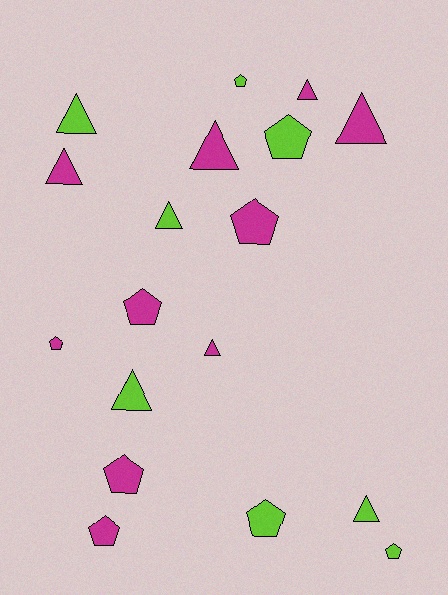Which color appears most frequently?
Magenta, with 10 objects.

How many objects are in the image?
There are 18 objects.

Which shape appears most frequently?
Pentagon, with 9 objects.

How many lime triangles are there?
There are 4 lime triangles.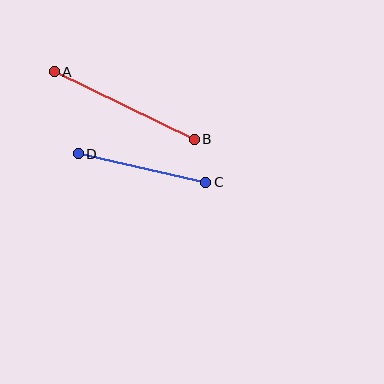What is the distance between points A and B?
The distance is approximately 156 pixels.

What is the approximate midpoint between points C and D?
The midpoint is at approximately (142, 168) pixels.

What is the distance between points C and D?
The distance is approximately 131 pixels.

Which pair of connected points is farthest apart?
Points A and B are farthest apart.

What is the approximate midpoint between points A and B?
The midpoint is at approximately (124, 105) pixels.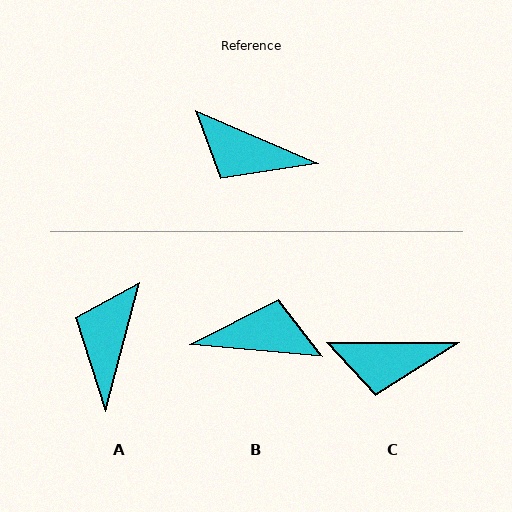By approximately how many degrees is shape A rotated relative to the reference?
Approximately 81 degrees clockwise.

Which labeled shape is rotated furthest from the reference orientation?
B, about 162 degrees away.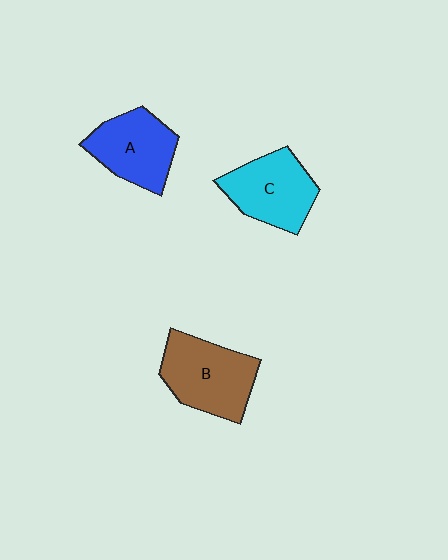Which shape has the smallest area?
Shape A (blue).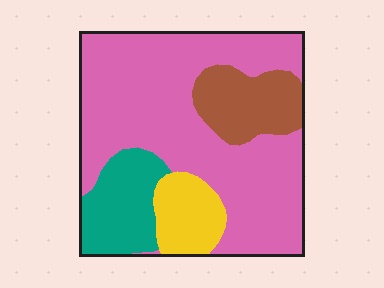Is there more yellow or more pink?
Pink.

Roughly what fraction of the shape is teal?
Teal covers about 15% of the shape.